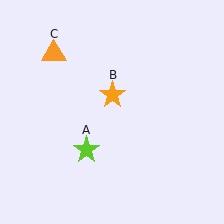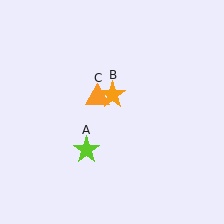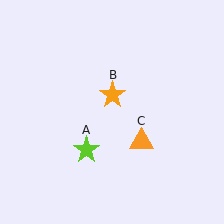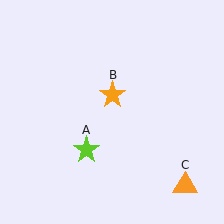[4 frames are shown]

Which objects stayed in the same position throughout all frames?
Lime star (object A) and orange star (object B) remained stationary.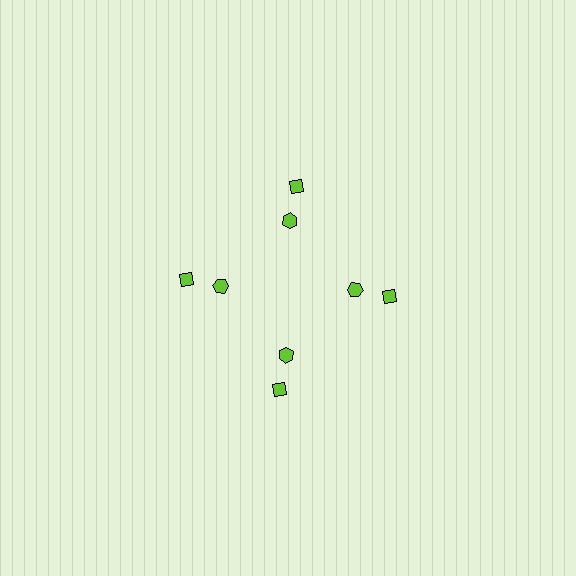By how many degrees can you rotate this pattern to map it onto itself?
The pattern maps onto itself every 90 degrees of rotation.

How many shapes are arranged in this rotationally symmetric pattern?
There are 8 shapes, arranged in 4 groups of 2.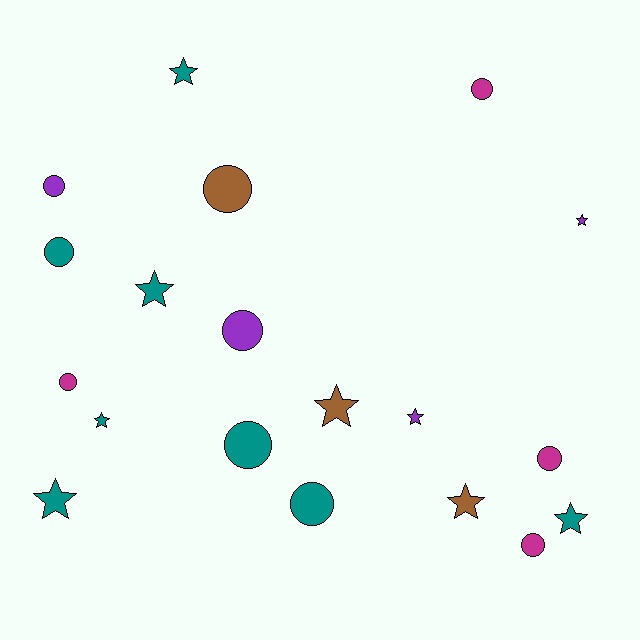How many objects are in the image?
There are 19 objects.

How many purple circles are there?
There are 2 purple circles.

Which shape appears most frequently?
Circle, with 10 objects.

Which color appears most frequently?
Teal, with 8 objects.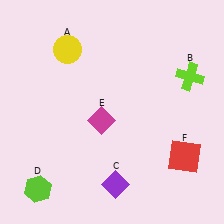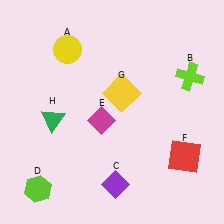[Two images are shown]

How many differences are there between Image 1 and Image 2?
There are 2 differences between the two images.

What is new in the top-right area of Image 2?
A yellow square (G) was added in the top-right area of Image 2.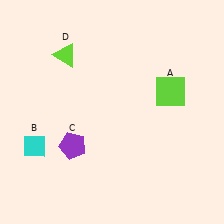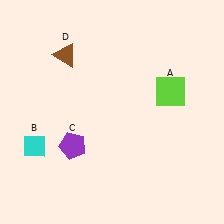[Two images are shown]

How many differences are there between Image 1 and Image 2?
There is 1 difference between the two images.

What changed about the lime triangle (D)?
In Image 1, D is lime. In Image 2, it changed to brown.